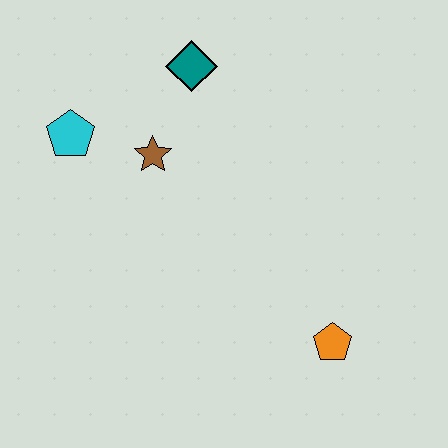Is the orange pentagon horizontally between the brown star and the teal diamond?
No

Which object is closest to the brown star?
The cyan pentagon is closest to the brown star.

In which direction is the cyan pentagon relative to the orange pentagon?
The cyan pentagon is to the left of the orange pentagon.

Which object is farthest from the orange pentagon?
The cyan pentagon is farthest from the orange pentagon.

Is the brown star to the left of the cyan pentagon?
No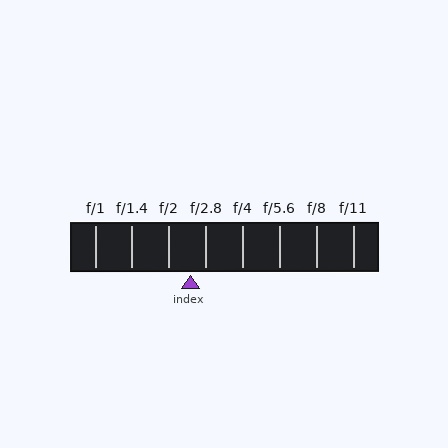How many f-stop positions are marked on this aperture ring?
There are 8 f-stop positions marked.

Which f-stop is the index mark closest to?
The index mark is closest to f/2.8.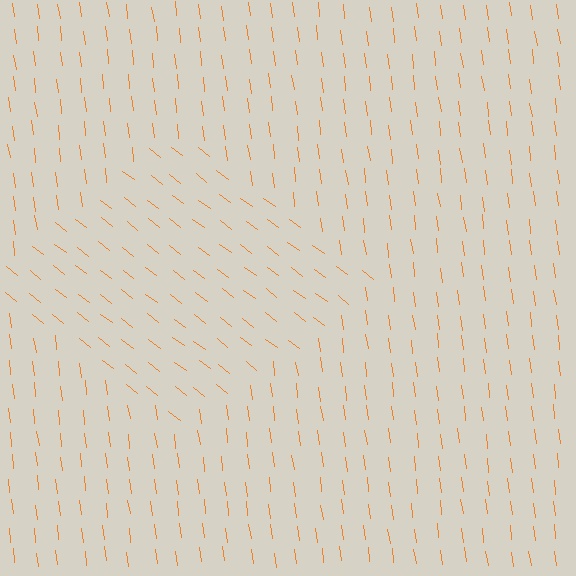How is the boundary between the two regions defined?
The boundary is defined purely by a change in line orientation (approximately 45 degrees difference). All lines are the same color and thickness.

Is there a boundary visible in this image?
Yes, there is a texture boundary formed by a change in line orientation.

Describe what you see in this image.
The image is filled with small orange line segments. A diamond region in the image has lines oriented differently from the surrounding lines, creating a visible texture boundary.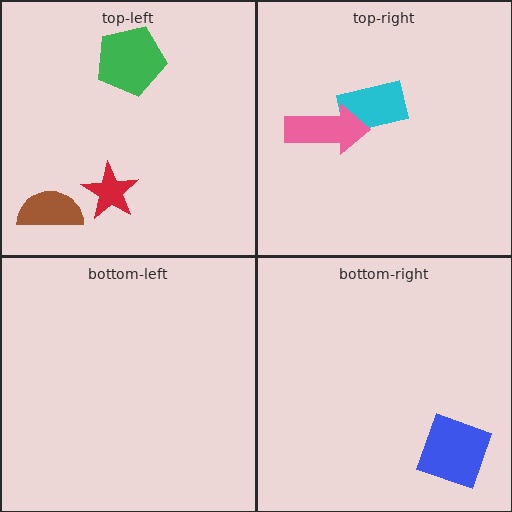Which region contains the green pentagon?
The top-left region.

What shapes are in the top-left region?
The brown semicircle, the green pentagon, the red star.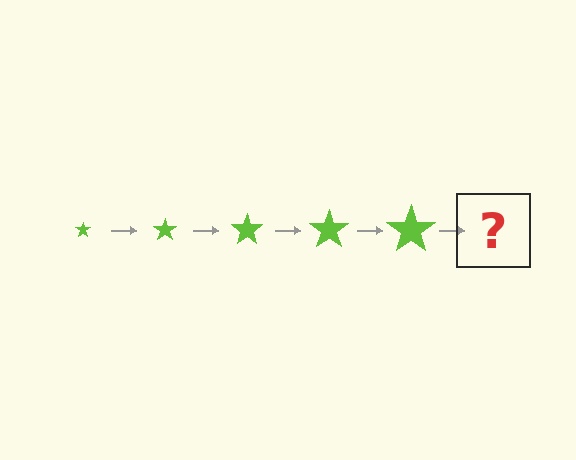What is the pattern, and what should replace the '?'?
The pattern is that the star gets progressively larger each step. The '?' should be a lime star, larger than the previous one.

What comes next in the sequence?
The next element should be a lime star, larger than the previous one.